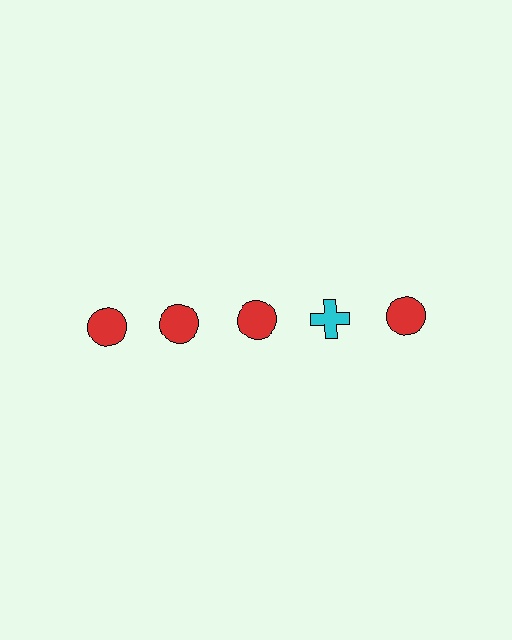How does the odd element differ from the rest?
It differs in both color (cyan instead of red) and shape (cross instead of circle).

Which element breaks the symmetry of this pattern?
The cyan cross in the top row, second from right column breaks the symmetry. All other shapes are red circles.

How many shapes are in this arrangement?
There are 5 shapes arranged in a grid pattern.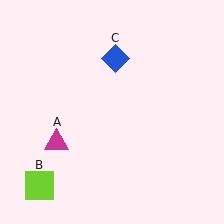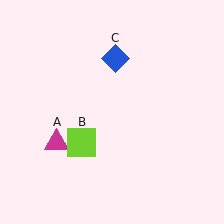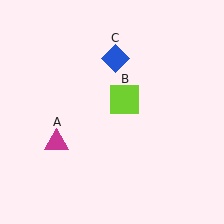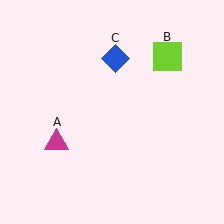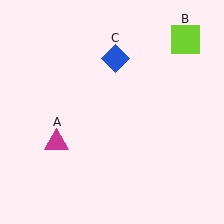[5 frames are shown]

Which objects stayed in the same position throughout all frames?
Magenta triangle (object A) and blue diamond (object C) remained stationary.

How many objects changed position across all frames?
1 object changed position: lime square (object B).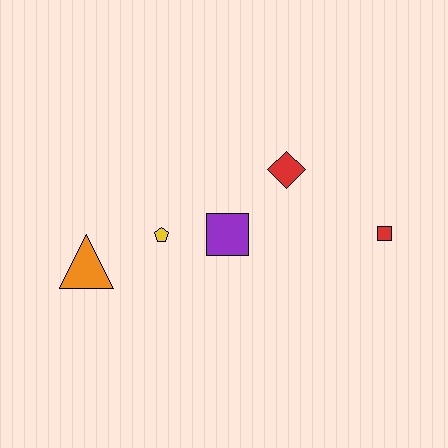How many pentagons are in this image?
There is 1 pentagon.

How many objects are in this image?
There are 5 objects.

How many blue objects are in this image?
There are no blue objects.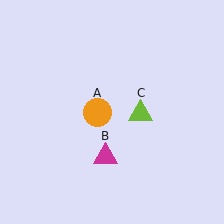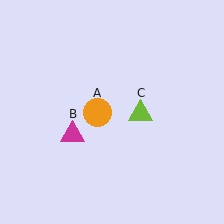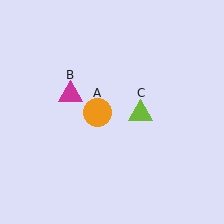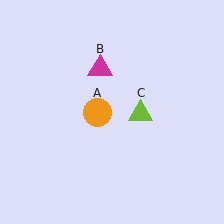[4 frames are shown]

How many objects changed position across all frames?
1 object changed position: magenta triangle (object B).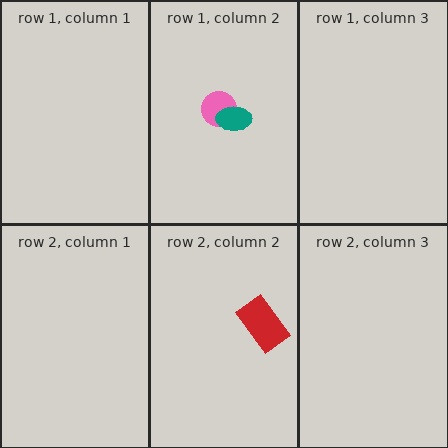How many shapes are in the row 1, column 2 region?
2.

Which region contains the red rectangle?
The row 2, column 2 region.